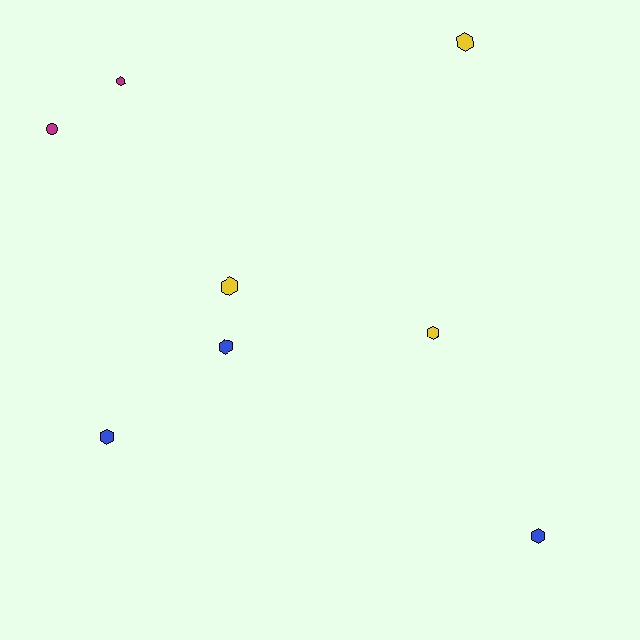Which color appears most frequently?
Yellow, with 3 objects.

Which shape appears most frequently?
Hexagon, with 7 objects.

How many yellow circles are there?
There are no yellow circles.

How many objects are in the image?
There are 8 objects.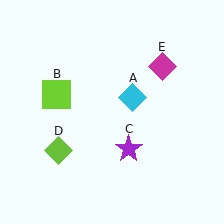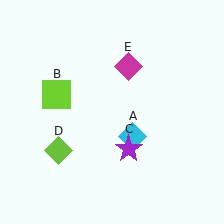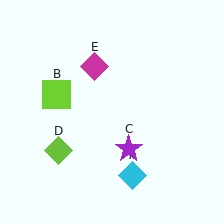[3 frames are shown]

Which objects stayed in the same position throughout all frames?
Lime square (object B) and purple star (object C) and lime diamond (object D) remained stationary.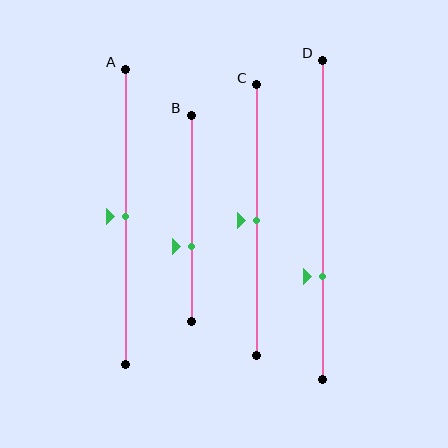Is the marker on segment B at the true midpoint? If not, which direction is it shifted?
No, the marker on segment B is shifted downward by about 14% of the segment length.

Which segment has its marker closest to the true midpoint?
Segment A has its marker closest to the true midpoint.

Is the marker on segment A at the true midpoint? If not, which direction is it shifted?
Yes, the marker on segment A is at the true midpoint.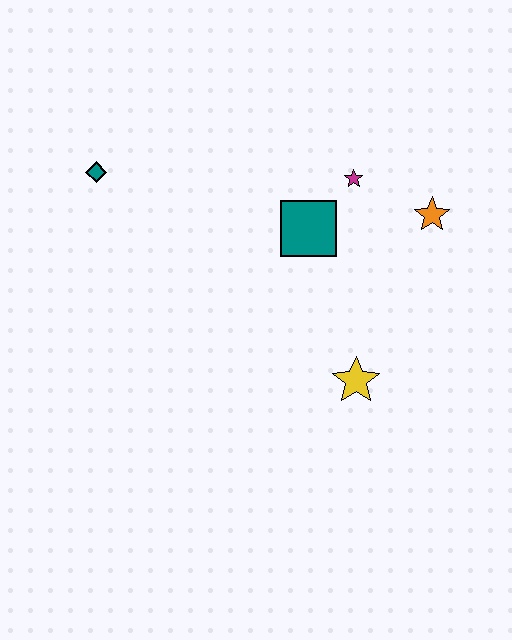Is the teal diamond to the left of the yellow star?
Yes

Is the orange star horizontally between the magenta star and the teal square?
No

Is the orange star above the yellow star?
Yes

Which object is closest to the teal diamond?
The teal square is closest to the teal diamond.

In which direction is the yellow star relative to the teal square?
The yellow star is below the teal square.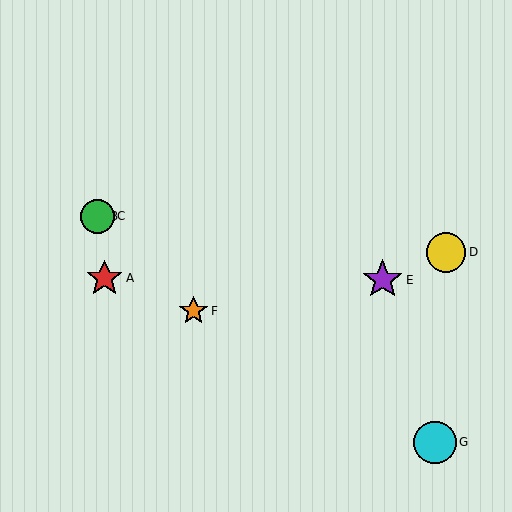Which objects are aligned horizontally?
Objects B, C are aligned horizontally.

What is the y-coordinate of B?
Object B is at y≈216.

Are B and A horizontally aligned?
No, B is at y≈216 and A is at y≈278.